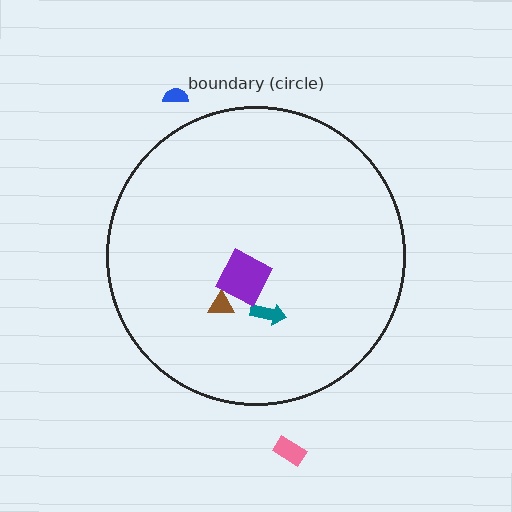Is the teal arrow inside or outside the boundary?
Inside.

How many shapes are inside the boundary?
3 inside, 2 outside.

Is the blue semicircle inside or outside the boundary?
Outside.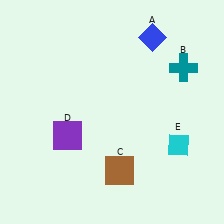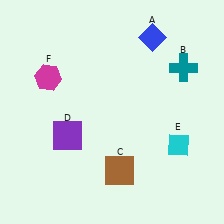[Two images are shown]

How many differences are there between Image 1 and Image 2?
There is 1 difference between the two images.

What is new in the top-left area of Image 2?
A magenta hexagon (F) was added in the top-left area of Image 2.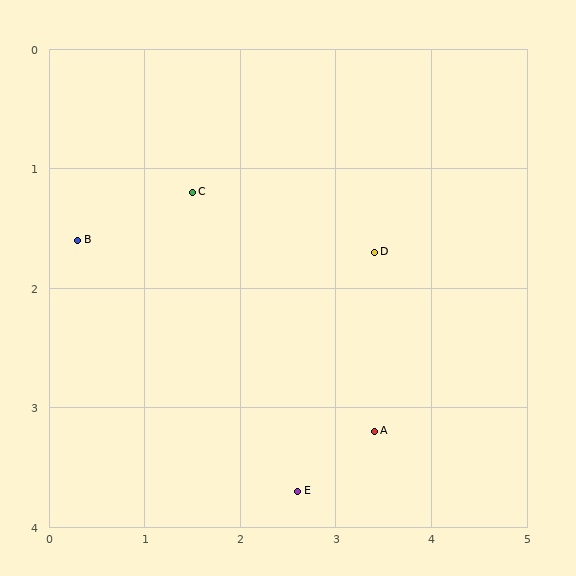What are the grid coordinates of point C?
Point C is at approximately (1.5, 1.2).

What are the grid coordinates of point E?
Point E is at approximately (2.6, 3.7).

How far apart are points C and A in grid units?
Points C and A are about 2.8 grid units apart.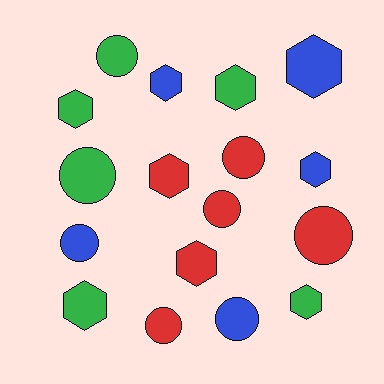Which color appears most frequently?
Green, with 6 objects.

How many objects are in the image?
There are 17 objects.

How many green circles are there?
There are 2 green circles.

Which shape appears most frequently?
Hexagon, with 9 objects.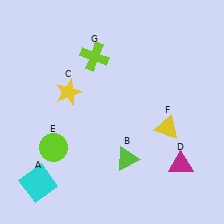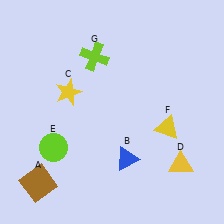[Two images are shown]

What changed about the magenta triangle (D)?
In Image 1, D is magenta. In Image 2, it changed to yellow.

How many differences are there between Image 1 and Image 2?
There are 3 differences between the two images.